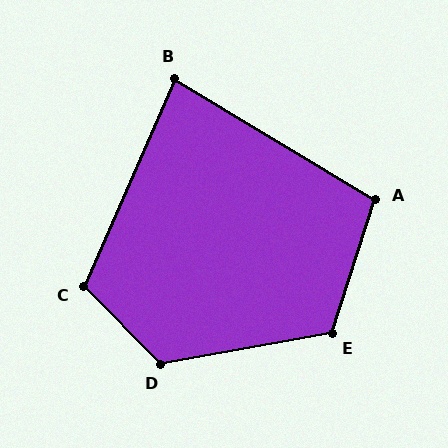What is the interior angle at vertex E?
Approximately 118 degrees (obtuse).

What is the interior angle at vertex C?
Approximately 112 degrees (obtuse).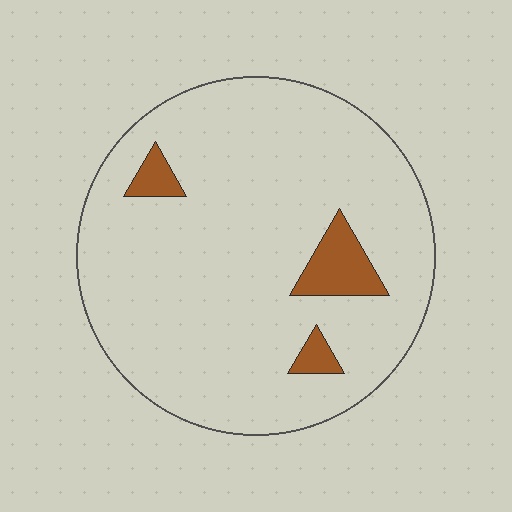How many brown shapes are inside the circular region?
3.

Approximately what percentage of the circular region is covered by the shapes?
Approximately 10%.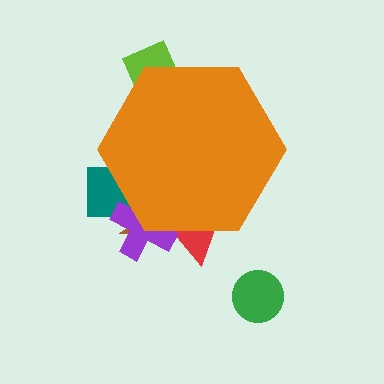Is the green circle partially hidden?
No, the green circle is fully visible.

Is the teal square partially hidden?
Yes, the teal square is partially hidden behind the orange hexagon.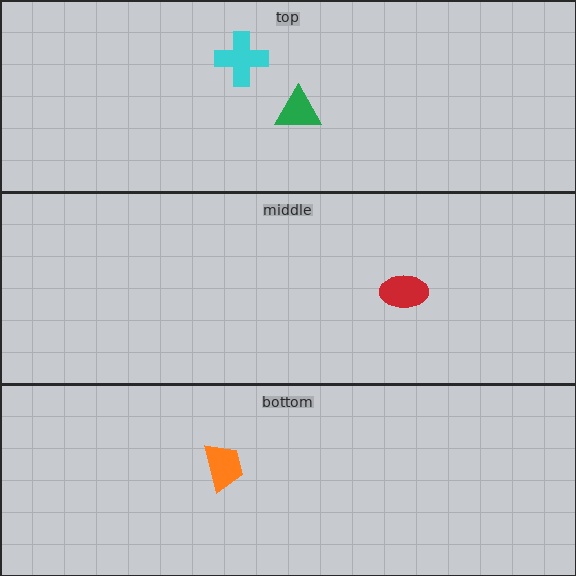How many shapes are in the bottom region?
1.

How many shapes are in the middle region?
1.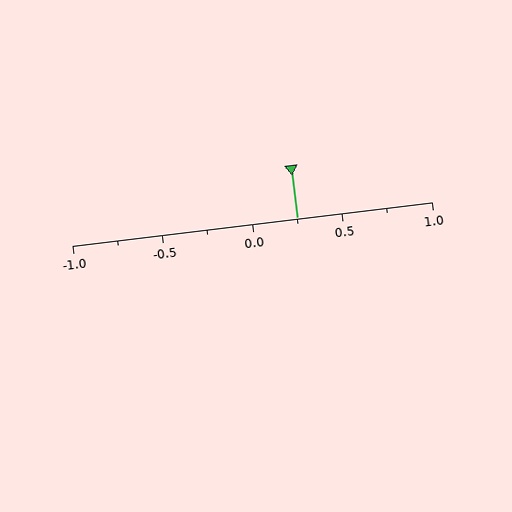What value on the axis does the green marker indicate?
The marker indicates approximately 0.25.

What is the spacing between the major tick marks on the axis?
The major ticks are spaced 0.5 apart.